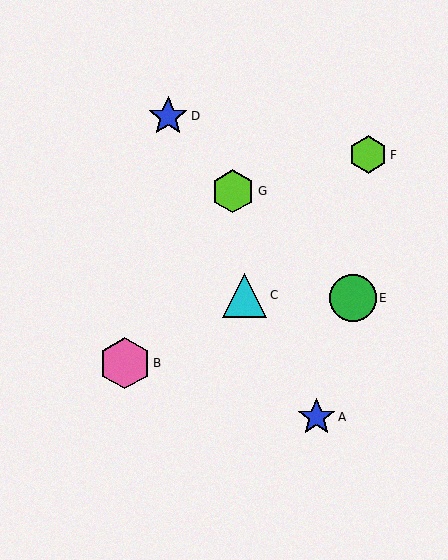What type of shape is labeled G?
Shape G is a lime hexagon.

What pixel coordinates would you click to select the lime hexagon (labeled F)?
Click at (368, 155) to select the lime hexagon F.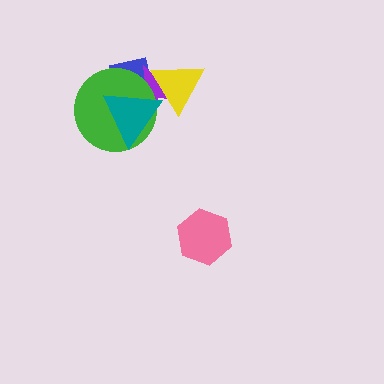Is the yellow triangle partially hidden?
No, no other shape covers it.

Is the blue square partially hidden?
Yes, it is partially covered by another shape.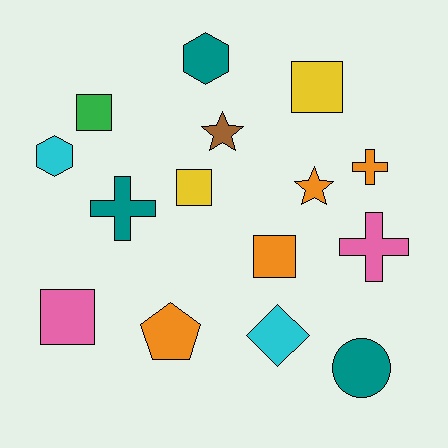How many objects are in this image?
There are 15 objects.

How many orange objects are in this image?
There are 4 orange objects.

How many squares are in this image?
There are 5 squares.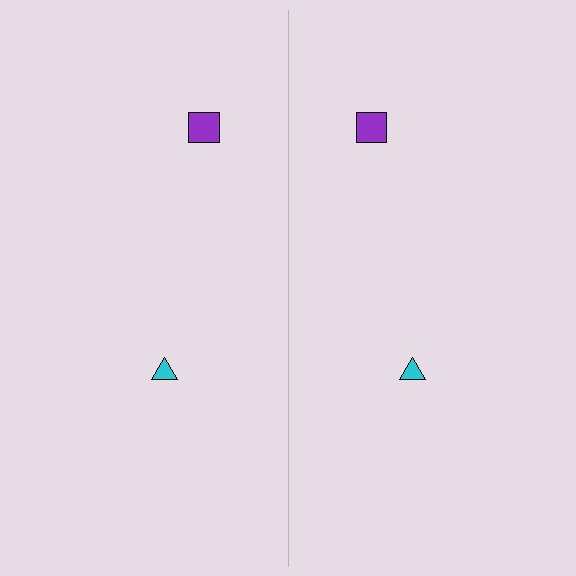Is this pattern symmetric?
Yes, this pattern has bilateral (reflection) symmetry.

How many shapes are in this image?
There are 4 shapes in this image.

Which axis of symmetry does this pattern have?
The pattern has a vertical axis of symmetry running through the center of the image.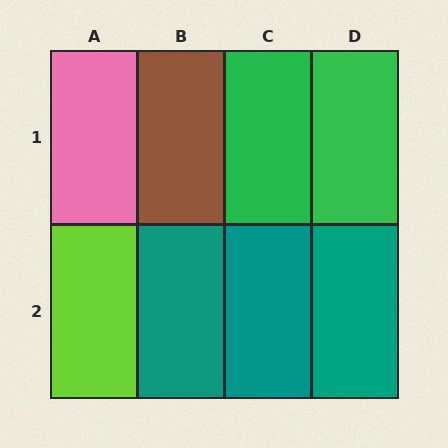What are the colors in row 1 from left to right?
Pink, brown, green, green.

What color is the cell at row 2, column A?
Lime.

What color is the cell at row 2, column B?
Teal.